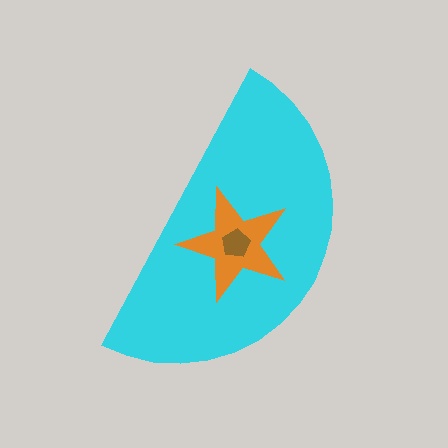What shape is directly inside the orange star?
The brown pentagon.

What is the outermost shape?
The cyan semicircle.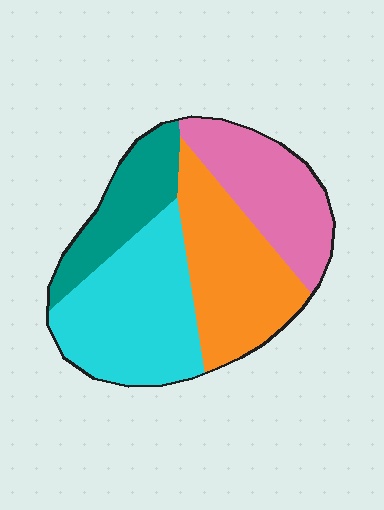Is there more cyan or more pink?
Cyan.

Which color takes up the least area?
Teal, at roughly 15%.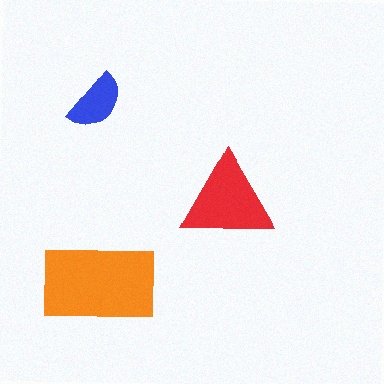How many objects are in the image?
There are 3 objects in the image.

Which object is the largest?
The orange rectangle.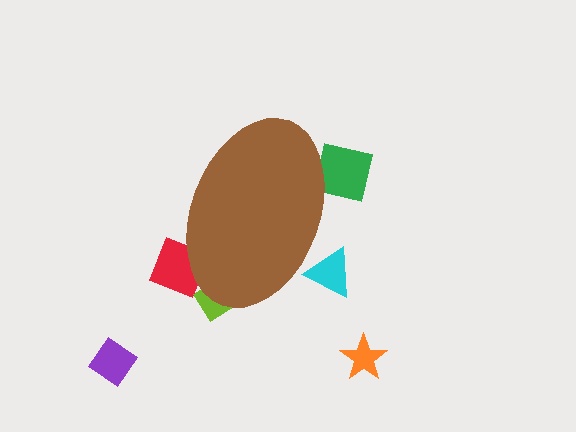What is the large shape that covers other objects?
A brown ellipse.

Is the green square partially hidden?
Yes, the green square is partially hidden behind the brown ellipse.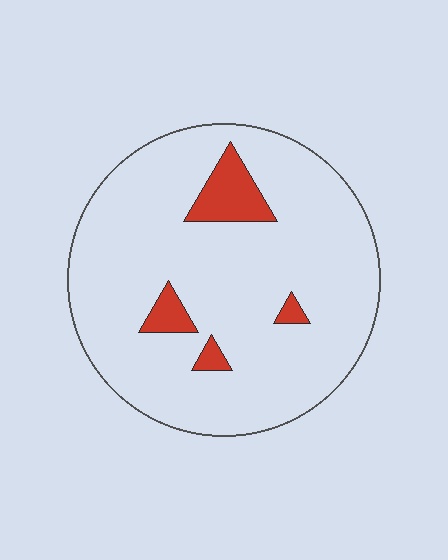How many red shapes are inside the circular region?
4.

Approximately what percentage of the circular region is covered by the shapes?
Approximately 10%.